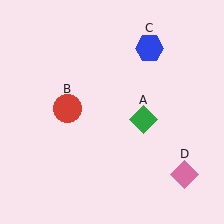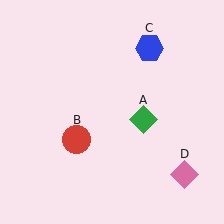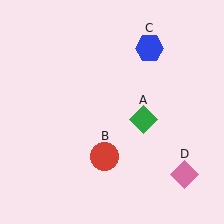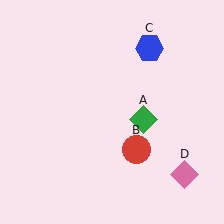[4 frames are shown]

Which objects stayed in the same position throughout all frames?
Green diamond (object A) and blue hexagon (object C) and pink diamond (object D) remained stationary.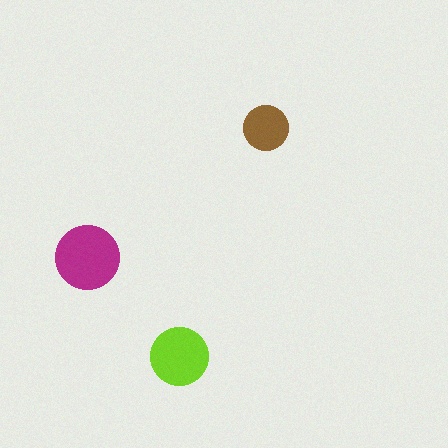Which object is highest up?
The brown circle is topmost.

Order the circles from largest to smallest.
the magenta one, the lime one, the brown one.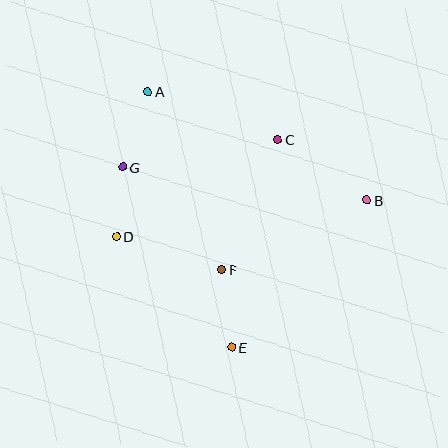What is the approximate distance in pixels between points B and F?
The distance between B and F is approximately 161 pixels.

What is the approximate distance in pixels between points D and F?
The distance between D and F is approximately 111 pixels.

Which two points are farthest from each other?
Points A and E are farthest from each other.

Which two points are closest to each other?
Points D and G are closest to each other.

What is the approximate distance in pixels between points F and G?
The distance between F and G is approximately 143 pixels.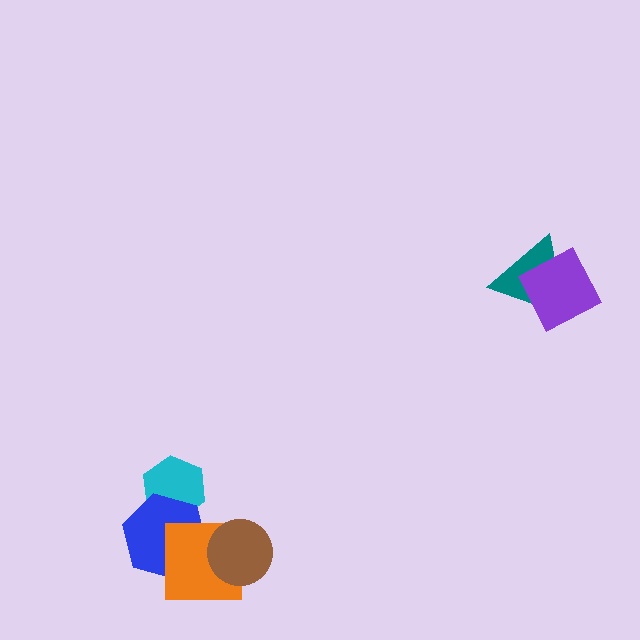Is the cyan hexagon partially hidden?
Yes, it is partially covered by another shape.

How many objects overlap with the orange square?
2 objects overlap with the orange square.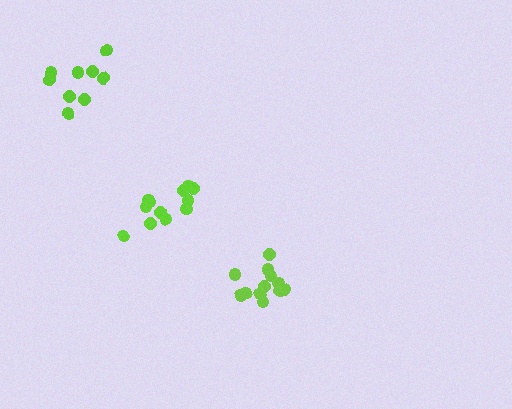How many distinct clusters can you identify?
There are 3 distinct clusters.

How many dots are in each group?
Group 1: 12 dots, Group 2: 9 dots, Group 3: 12 dots (33 total).